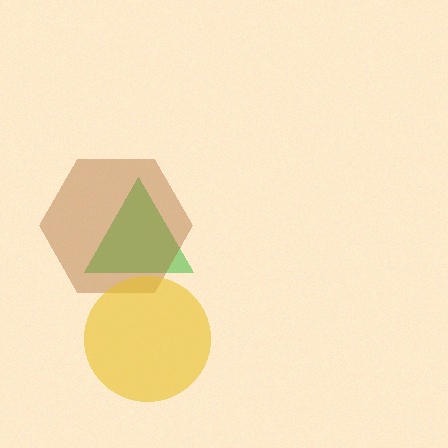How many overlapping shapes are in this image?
There are 3 overlapping shapes in the image.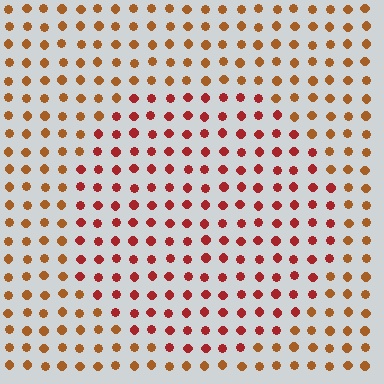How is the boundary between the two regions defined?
The boundary is defined purely by a slight shift in hue (about 30 degrees). Spacing, size, and orientation are identical on both sides.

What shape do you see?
I see a circle.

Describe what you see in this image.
The image is filled with small brown elements in a uniform arrangement. A circle-shaped region is visible where the elements are tinted to a slightly different hue, forming a subtle color boundary.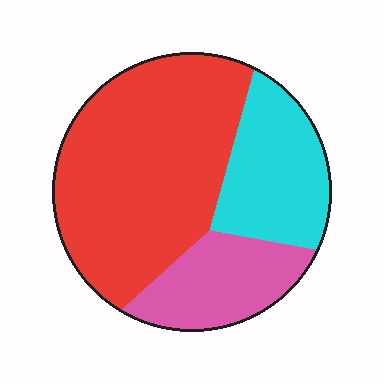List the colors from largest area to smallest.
From largest to smallest: red, cyan, pink.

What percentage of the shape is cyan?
Cyan takes up about one quarter (1/4) of the shape.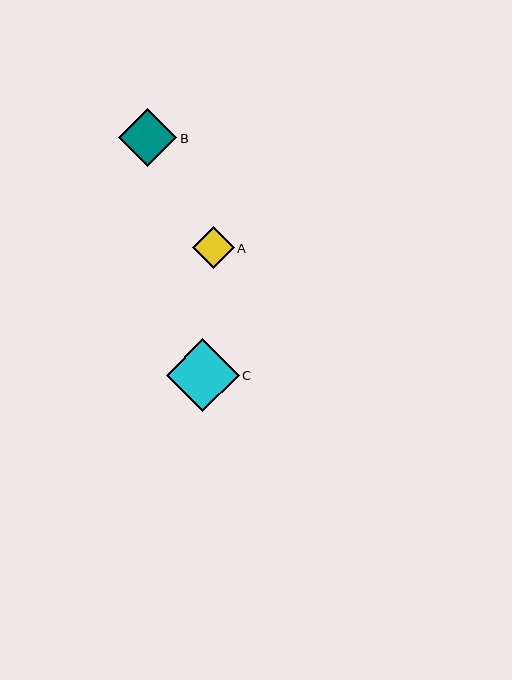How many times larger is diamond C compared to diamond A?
Diamond C is approximately 1.8 times the size of diamond A.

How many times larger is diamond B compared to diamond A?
Diamond B is approximately 1.4 times the size of diamond A.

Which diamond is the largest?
Diamond C is the largest with a size of approximately 73 pixels.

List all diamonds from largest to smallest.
From largest to smallest: C, B, A.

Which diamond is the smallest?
Diamond A is the smallest with a size of approximately 42 pixels.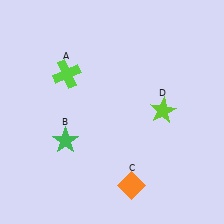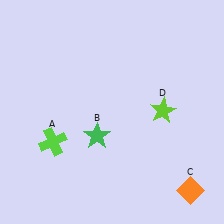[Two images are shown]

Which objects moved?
The objects that moved are: the lime cross (A), the green star (B), the orange diamond (C).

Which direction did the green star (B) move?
The green star (B) moved right.